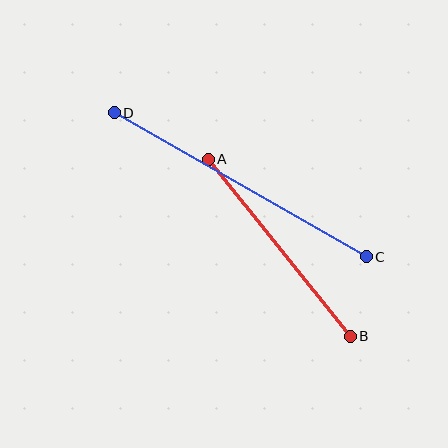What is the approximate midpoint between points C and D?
The midpoint is at approximately (240, 185) pixels.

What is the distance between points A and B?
The distance is approximately 227 pixels.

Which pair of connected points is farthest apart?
Points C and D are farthest apart.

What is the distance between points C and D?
The distance is approximately 290 pixels.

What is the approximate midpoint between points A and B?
The midpoint is at approximately (279, 248) pixels.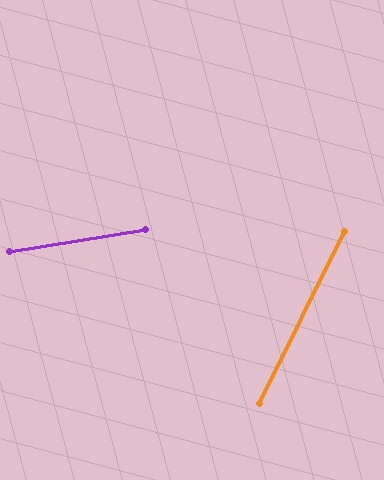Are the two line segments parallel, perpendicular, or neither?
Neither parallel nor perpendicular — they differ by about 54°.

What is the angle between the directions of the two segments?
Approximately 54 degrees.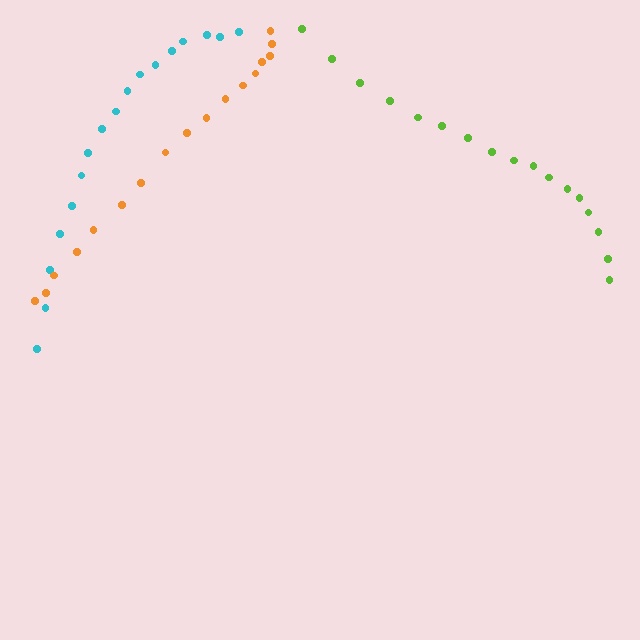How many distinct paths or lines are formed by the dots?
There are 3 distinct paths.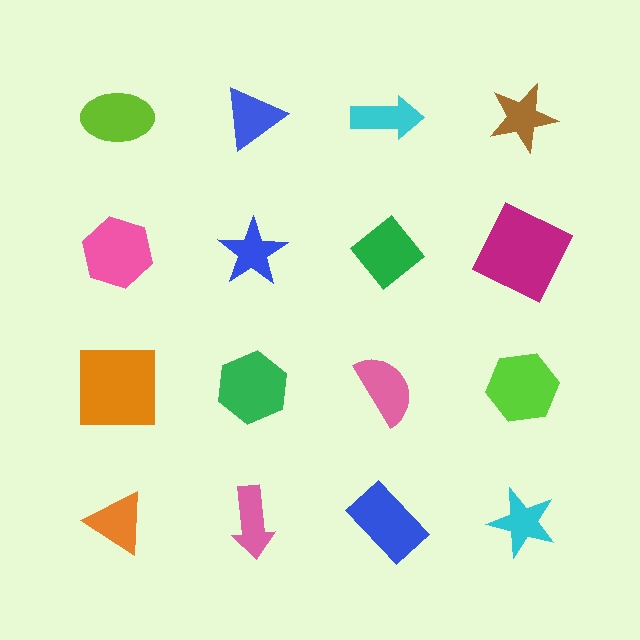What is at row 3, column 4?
A lime hexagon.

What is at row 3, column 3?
A pink semicircle.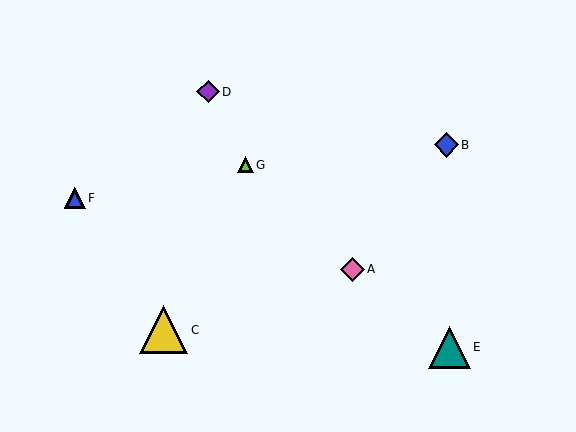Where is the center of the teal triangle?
The center of the teal triangle is at (449, 347).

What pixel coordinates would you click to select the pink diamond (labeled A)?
Click at (352, 269) to select the pink diamond A.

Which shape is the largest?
The yellow triangle (labeled C) is the largest.